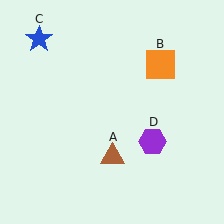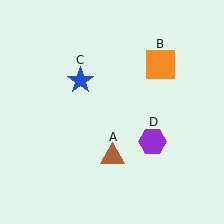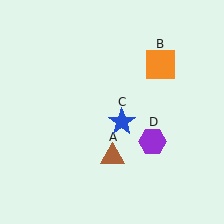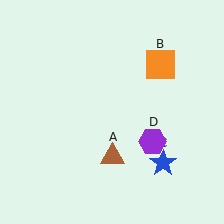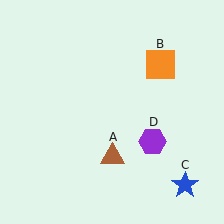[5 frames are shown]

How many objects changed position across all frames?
1 object changed position: blue star (object C).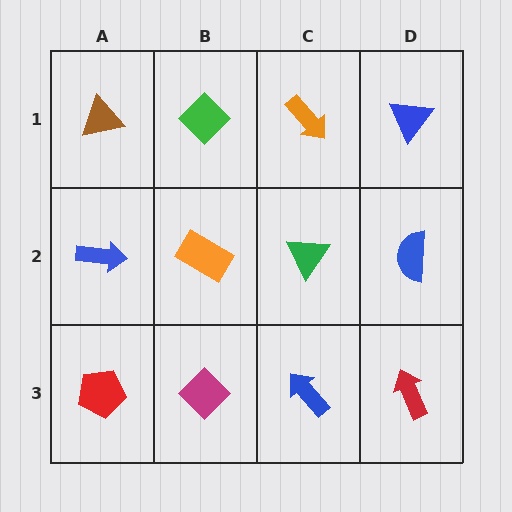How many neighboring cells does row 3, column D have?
2.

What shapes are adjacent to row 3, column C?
A green triangle (row 2, column C), a magenta diamond (row 3, column B), a red arrow (row 3, column D).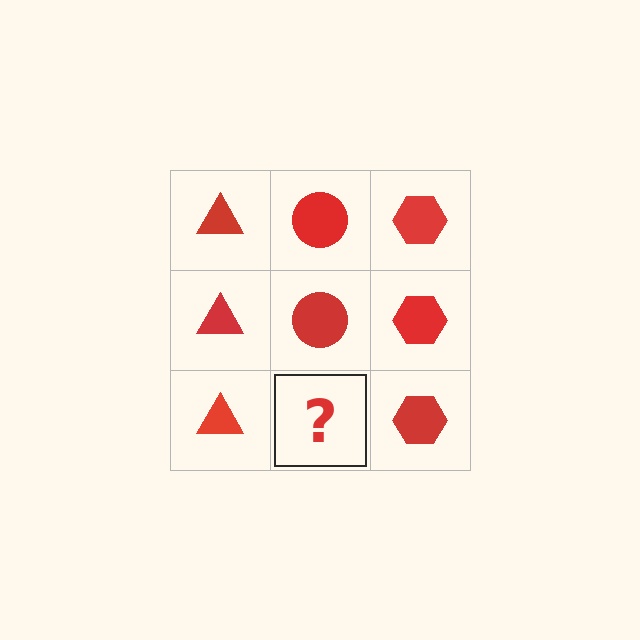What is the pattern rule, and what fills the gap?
The rule is that each column has a consistent shape. The gap should be filled with a red circle.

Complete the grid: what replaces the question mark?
The question mark should be replaced with a red circle.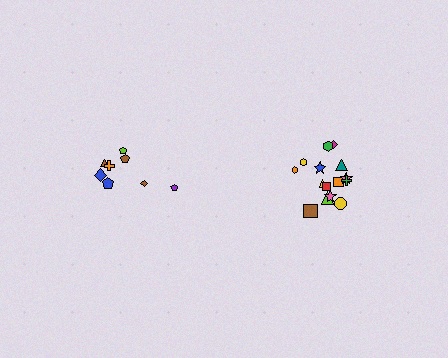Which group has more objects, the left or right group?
The right group.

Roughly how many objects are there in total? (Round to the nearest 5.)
Roughly 25 objects in total.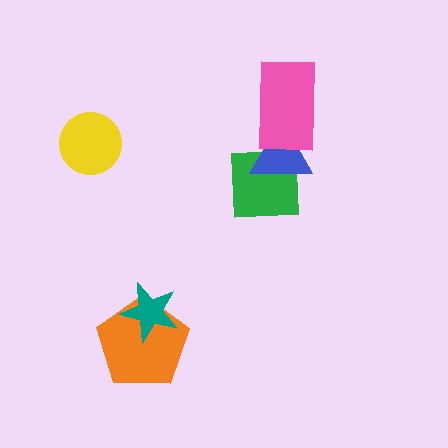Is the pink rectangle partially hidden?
No, no other shape covers it.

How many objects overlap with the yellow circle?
0 objects overlap with the yellow circle.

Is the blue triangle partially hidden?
Yes, it is partially covered by another shape.